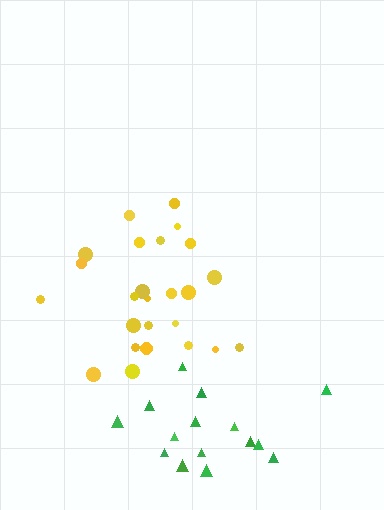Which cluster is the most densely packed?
Yellow.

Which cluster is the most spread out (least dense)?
Green.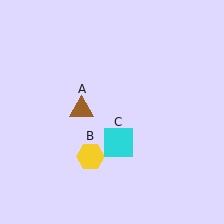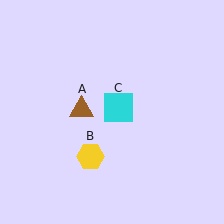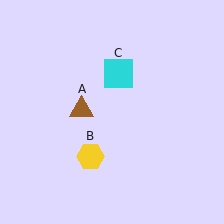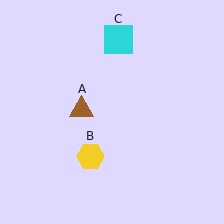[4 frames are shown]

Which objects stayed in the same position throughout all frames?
Brown triangle (object A) and yellow hexagon (object B) remained stationary.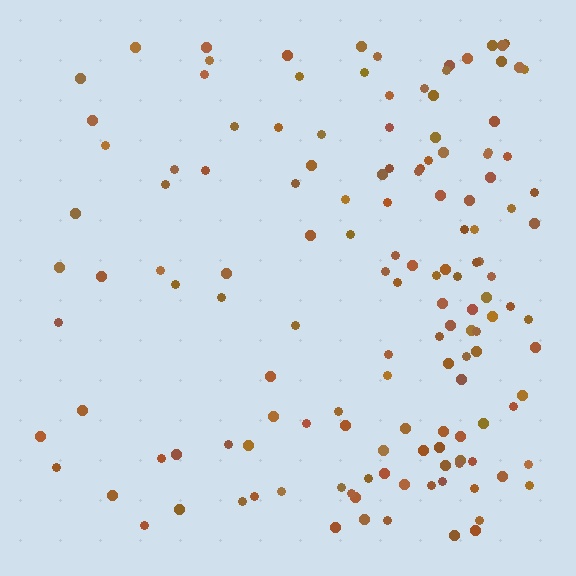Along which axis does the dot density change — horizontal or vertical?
Horizontal.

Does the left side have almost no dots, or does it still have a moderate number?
Still a moderate number, just noticeably fewer than the right.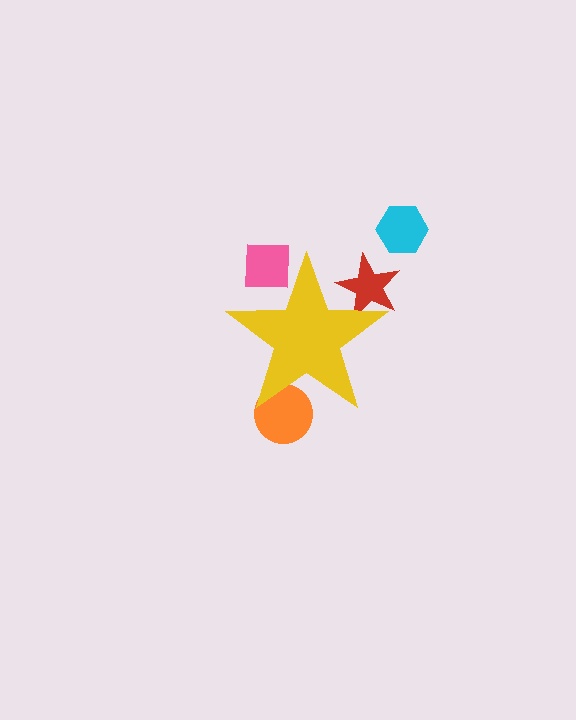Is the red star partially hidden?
Yes, the red star is partially hidden behind the yellow star.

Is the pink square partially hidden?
Yes, the pink square is partially hidden behind the yellow star.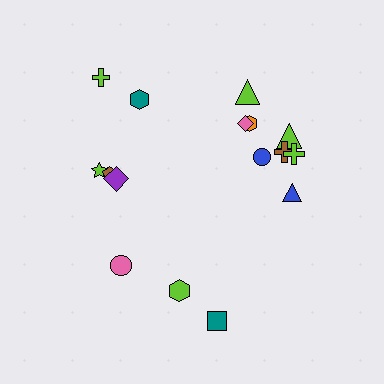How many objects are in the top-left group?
There are 5 objects.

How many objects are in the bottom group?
There are 3 objects.